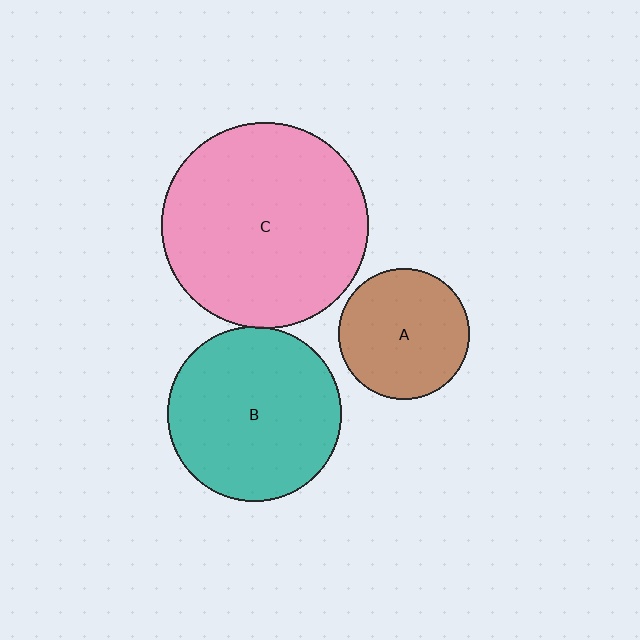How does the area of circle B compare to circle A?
Approximately 1.8 times.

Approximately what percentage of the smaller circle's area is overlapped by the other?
Approximately 5%.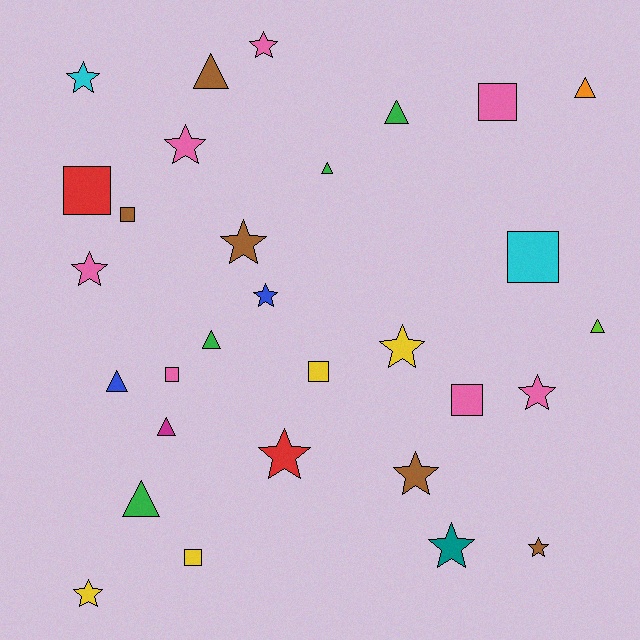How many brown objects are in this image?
There are 5 brown objects.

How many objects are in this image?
There are 30 objects.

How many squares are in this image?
There are 8 squares.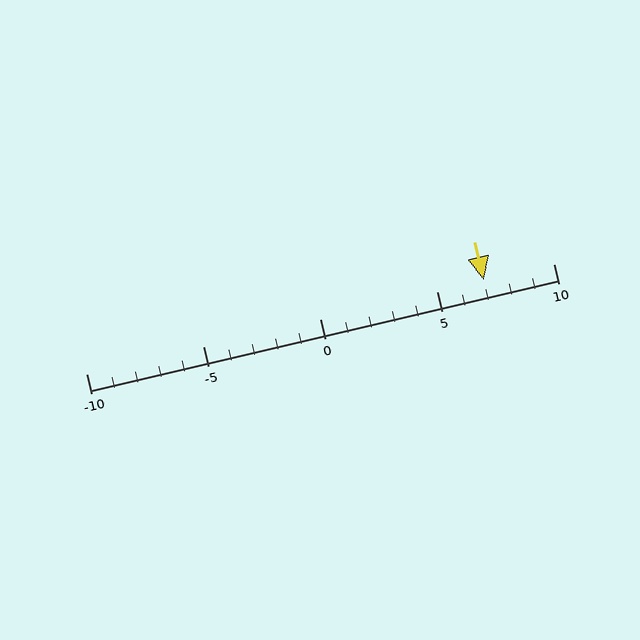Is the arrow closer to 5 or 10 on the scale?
The arrow is closer to 5.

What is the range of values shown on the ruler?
The ruler shows values from -10 to 10.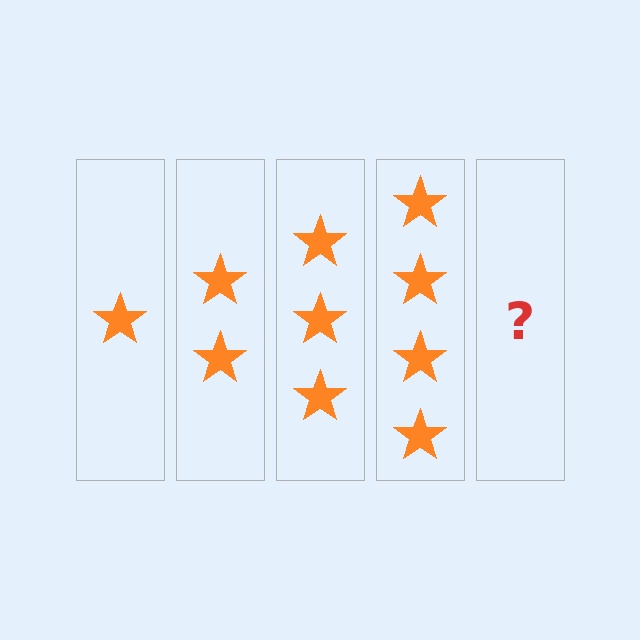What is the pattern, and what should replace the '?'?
The pattern is that each step adds one more star. The '?' should be 5 stars.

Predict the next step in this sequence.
The next step is 5 stars.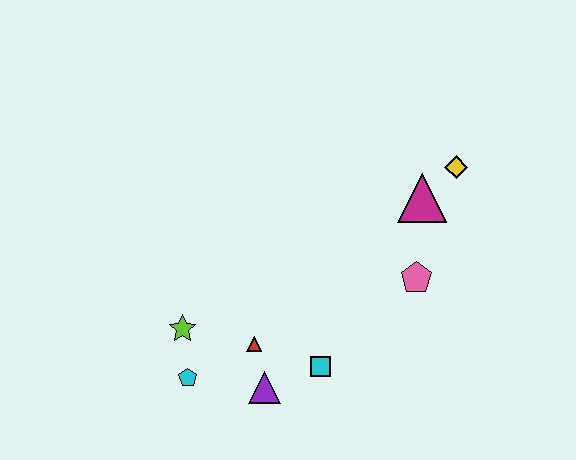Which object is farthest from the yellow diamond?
The cyan pentagon is farthest from the yellow diamond.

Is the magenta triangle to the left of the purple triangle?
No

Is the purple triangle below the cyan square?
Yes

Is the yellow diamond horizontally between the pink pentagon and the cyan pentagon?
No